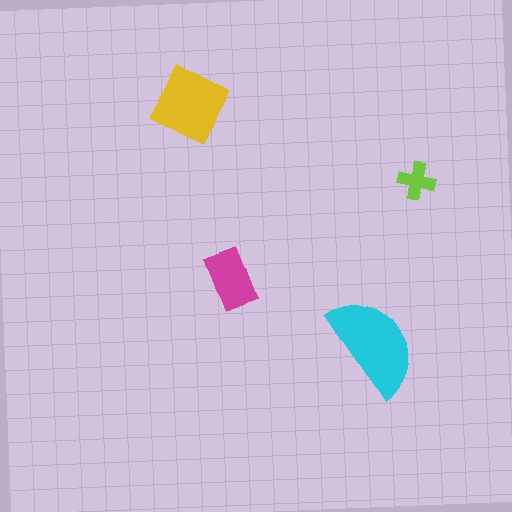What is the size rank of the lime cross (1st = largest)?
4th.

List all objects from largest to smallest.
The cyan semicircle, the yellow square, the magenta rectangle, the lime cross.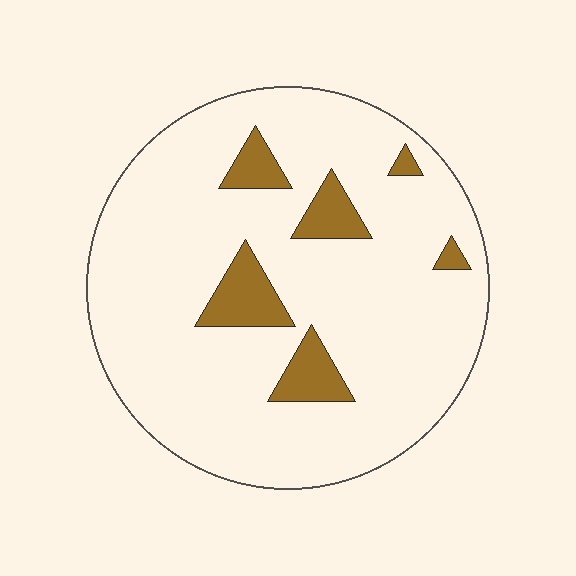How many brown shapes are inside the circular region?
6.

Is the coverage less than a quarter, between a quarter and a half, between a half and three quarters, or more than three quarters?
Less than a quarter.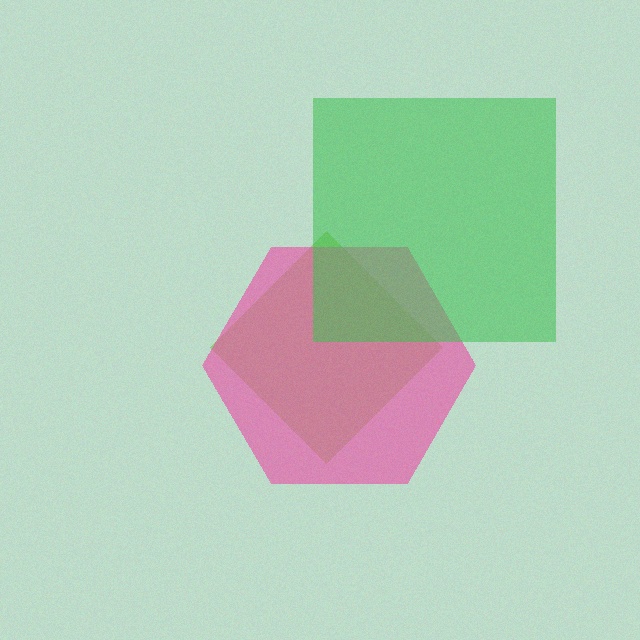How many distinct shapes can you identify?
There are 3 distinct shapes: a lime diamond, a pink hexagon, a green square.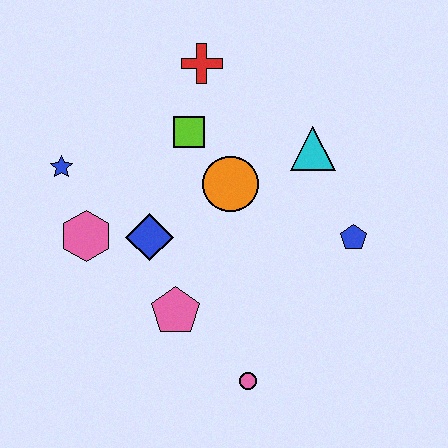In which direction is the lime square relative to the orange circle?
The lime square is above the orange circle.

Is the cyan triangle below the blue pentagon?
No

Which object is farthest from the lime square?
The pink circle is farthest from the lime square.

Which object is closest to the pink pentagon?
The blue diamond is closest to the pink pentagon.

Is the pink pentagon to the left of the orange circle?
Yes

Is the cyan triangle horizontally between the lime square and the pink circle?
No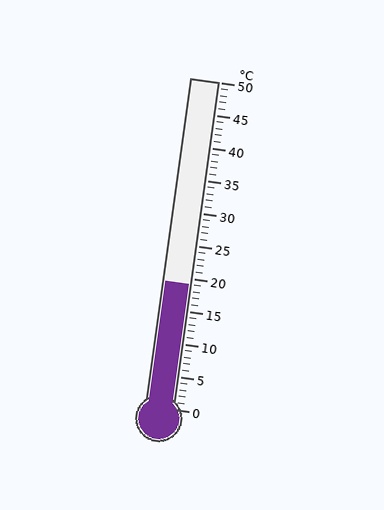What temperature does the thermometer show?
The thermometer shows approximately 19°C.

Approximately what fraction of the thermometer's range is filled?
The thermometer is filled to approximately 40% of its range.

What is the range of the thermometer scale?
The thermometer scale ranges from 0°C to 50°C.